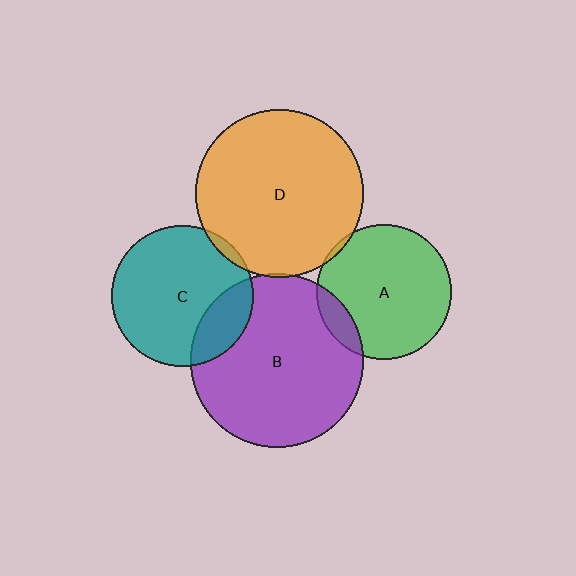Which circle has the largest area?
Circle B (purple).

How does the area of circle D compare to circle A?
Approximately 1.6 times.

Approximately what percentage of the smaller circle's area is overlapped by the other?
Approximately 5%.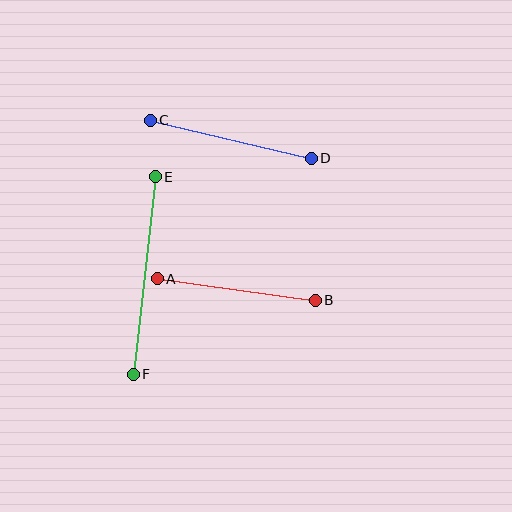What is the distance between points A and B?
The distance is approximately 159 pixels.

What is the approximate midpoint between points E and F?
The midpoint is at approximately (144, 275) pixels.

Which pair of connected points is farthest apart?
Points E and F are farthest apart.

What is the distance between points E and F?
The distance is approximately 199 pixels.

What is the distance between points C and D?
The distance is approximately 165 pixels.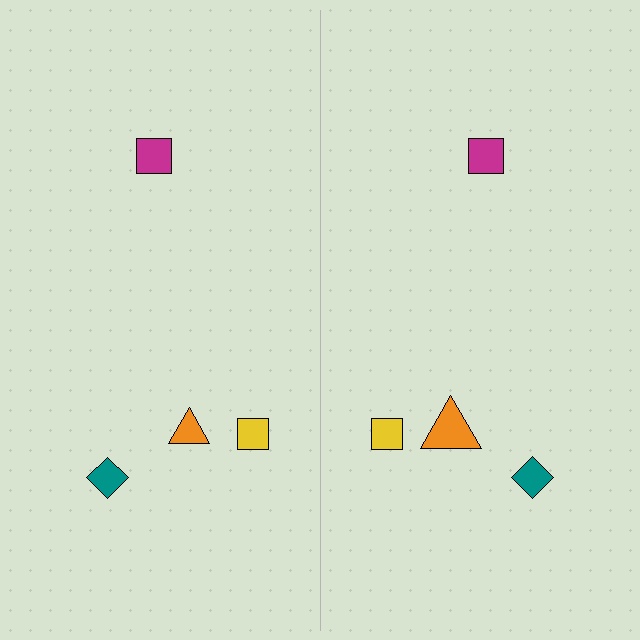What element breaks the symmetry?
The orange triangle on the right side has a different size than its mirror counterpart.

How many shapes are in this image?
There are 8 shapes in this image.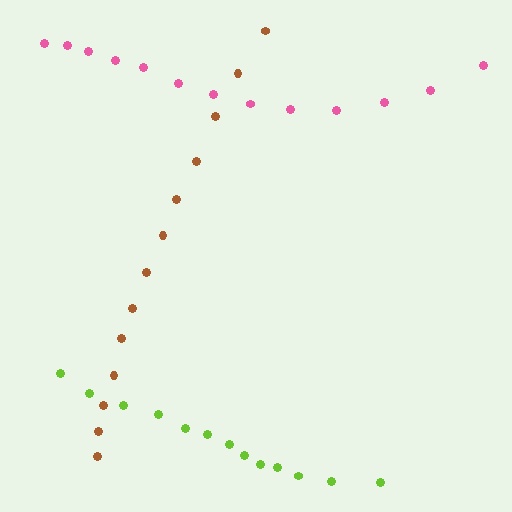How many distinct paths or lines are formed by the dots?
There are 3 distinct paths.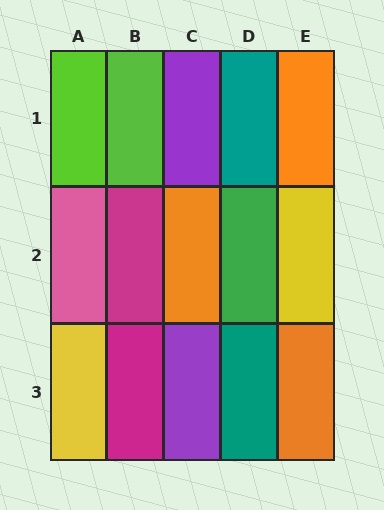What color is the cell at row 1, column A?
Lime.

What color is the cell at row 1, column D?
Teal.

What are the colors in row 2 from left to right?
Pink, magenta, orange, green, yellow.